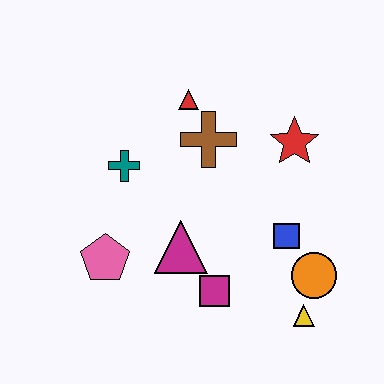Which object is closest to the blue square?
The orange circle is closest to the blue square.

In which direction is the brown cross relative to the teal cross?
The brown cross is to the right of the teal cross.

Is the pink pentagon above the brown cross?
No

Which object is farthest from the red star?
The pink pentagon is farthest from the red star.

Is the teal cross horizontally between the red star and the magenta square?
No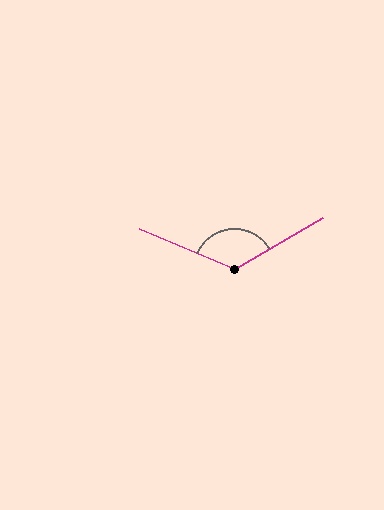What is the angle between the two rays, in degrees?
Approximately 127 degrees.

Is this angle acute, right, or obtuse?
It is obtuse.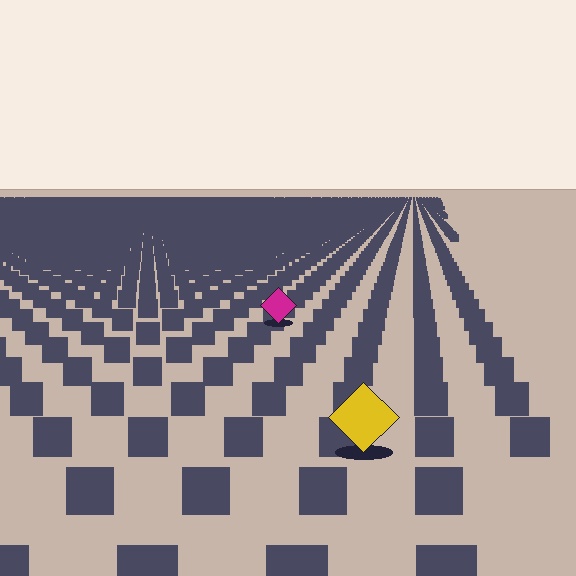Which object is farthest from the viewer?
The magenta diamond is farthest from the viewer. It appears smaller and the ground texture around it is denser.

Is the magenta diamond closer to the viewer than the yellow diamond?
No. The yellow diamond is closer — you can tell from the texture gradient: the ground texture is coarser near it.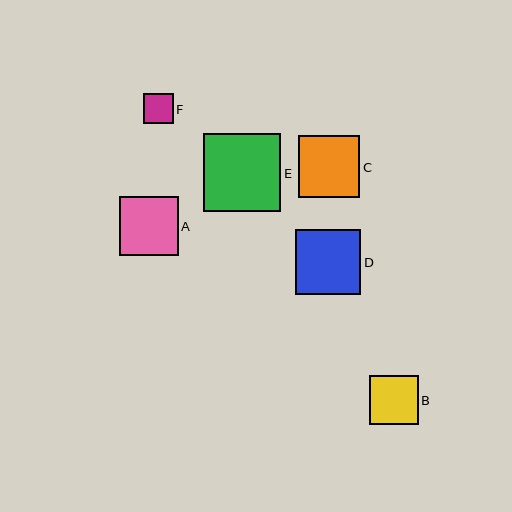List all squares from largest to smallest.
From largest to smallest: E, D, C, A, B, F.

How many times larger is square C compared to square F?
Square C is approximately 2.1 times the size of square F.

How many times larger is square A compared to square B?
Square A is approximately 1.2 times the size of square B.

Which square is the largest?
Square E is the largest with a size of approximately 77 pixels.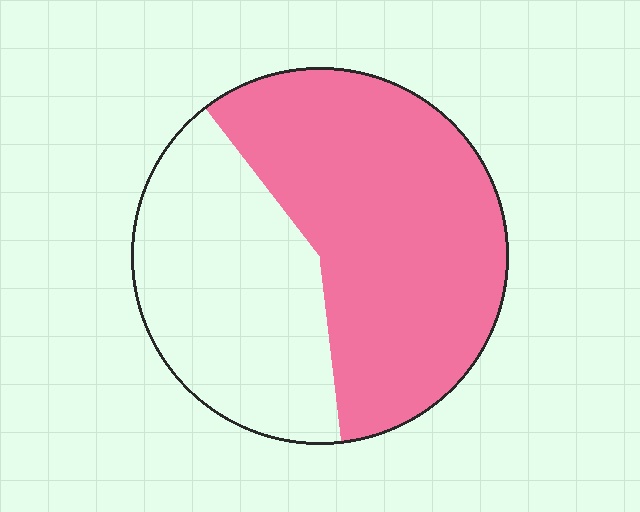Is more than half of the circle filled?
Yes.